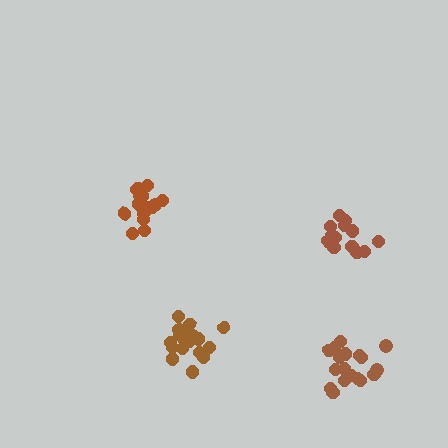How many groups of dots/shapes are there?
There are 4 groups.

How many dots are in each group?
Group 1: 14 dots, Group 2: 20 dots, Group 3: 18 dots, Group 4: 19 dots (71 total).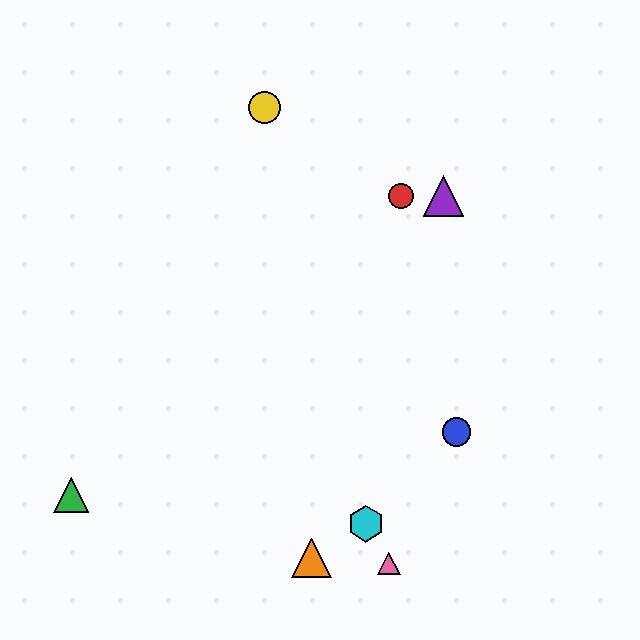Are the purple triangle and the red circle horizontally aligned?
Yes, both are at y≈196.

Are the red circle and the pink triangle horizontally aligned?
No, the red circle is at y≈196 and the pink triangle is at y≈563.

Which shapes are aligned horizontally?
The red circle, the purple triangle are aligned horizontally.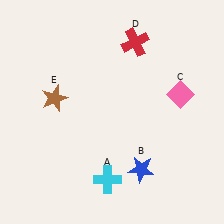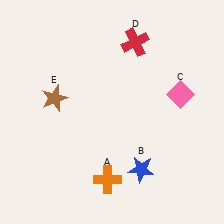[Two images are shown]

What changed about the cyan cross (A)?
In Image 1, A is cyan. In Image 2, it changed to orange.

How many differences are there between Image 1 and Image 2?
There is 1 difference between the two images.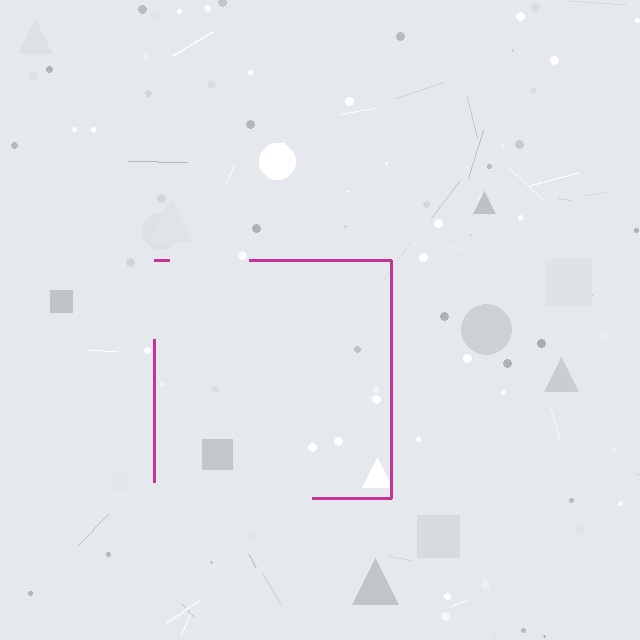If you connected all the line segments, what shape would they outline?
They would outline a square.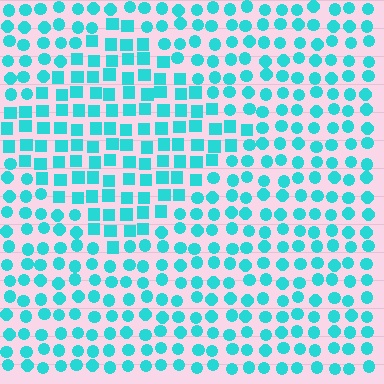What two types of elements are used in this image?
The image uses squares inside the diamond region and circles outside it.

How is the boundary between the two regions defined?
The boundary is defined by a change in element shape: squares inside vs. circles outside. All elements share the same color and spacing.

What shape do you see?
I see a diamond.